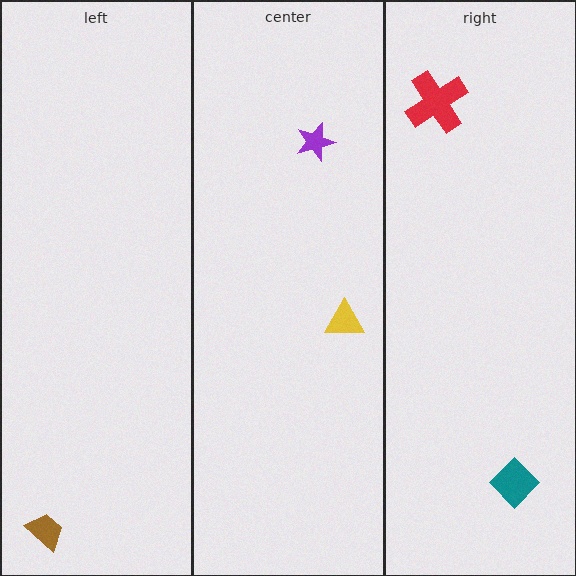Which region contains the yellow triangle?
The center region.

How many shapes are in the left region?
1.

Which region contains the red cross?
The right region.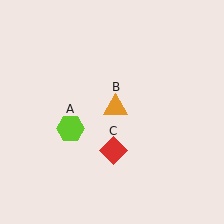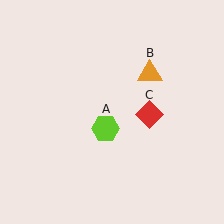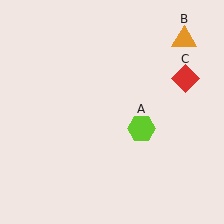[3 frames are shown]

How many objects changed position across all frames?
3 objects changed position: lime hexagon (object A), orange triangle (object B), red diamond (object C).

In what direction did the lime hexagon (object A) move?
The lime hexagon (object A) moved right.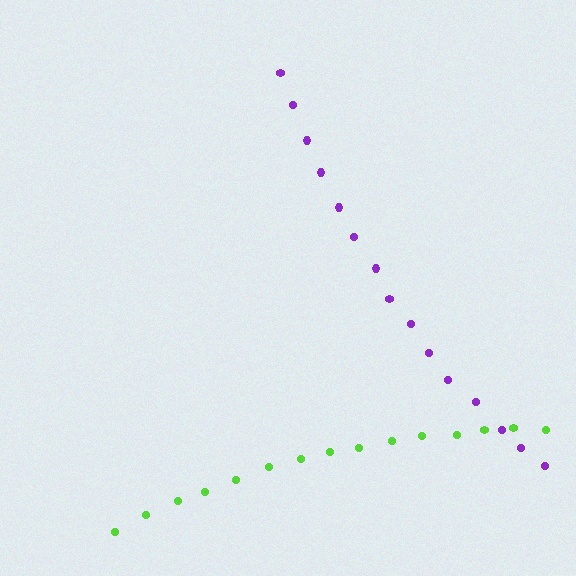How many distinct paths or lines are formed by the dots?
There are 2 distinct paths.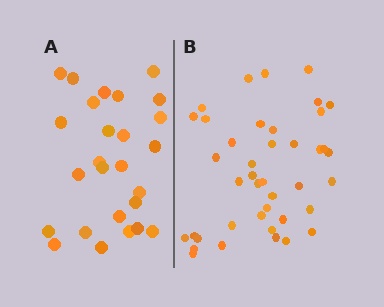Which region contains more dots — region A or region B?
Region B (the right region) has more dots.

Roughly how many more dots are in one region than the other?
Region B has approximately 15 more dots than region A.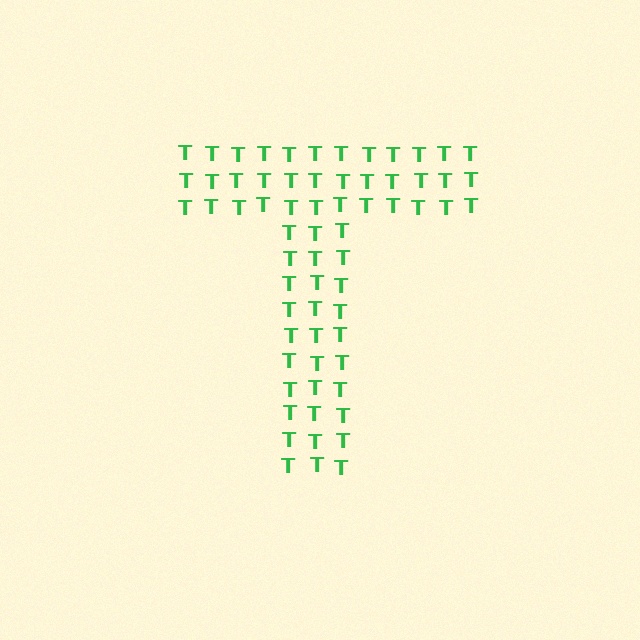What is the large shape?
The large shape is the letter T.